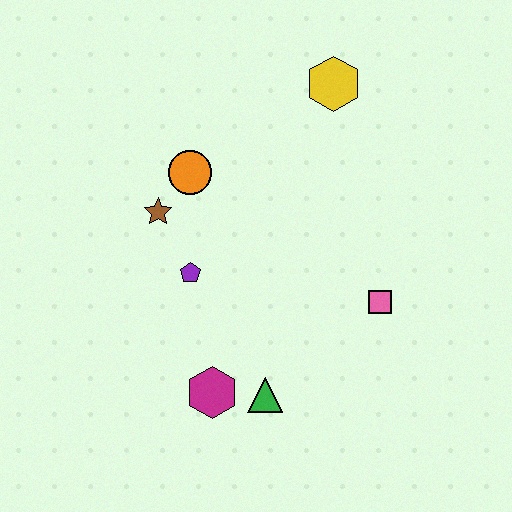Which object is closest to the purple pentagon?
The brown star is closest to the purple pentagon.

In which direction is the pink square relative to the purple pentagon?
The pink square is to the right of the purple pentagon.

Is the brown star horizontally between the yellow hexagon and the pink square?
No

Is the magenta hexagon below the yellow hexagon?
Yes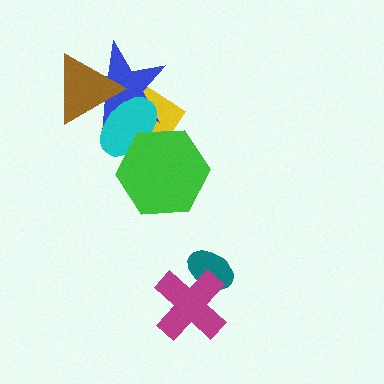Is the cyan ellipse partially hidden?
Yes, it is partially covered by another shape.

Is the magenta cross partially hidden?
No, no other shape covers it.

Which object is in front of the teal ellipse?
The magenta cross is in front of the teal ellipse.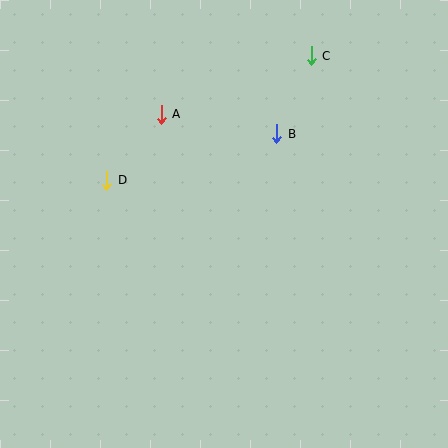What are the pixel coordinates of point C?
Point C is at (311, 56).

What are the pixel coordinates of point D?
Point D is at (107, 180).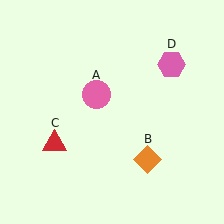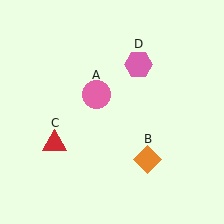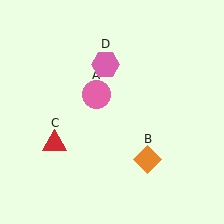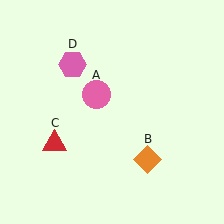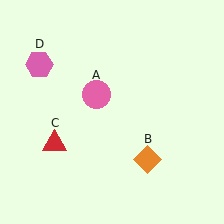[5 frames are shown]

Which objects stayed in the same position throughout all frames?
Pink circle (object A) and orange diamond (object B) and red triangle (object C) remained stationary.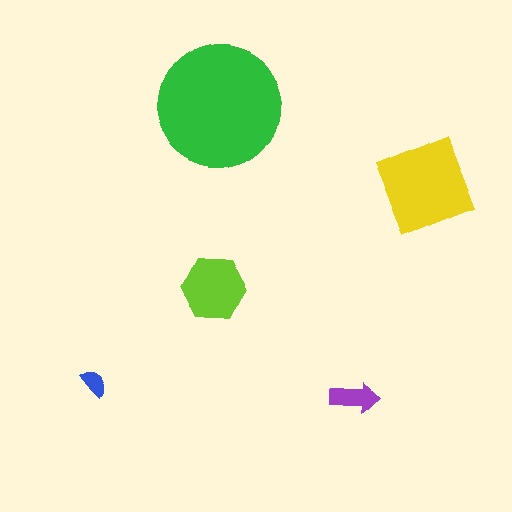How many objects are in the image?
There are 5 objects in the image.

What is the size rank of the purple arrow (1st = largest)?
4th.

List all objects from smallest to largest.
The blue semicircle, the purple arrow, the lime hexagon, the yellow square, the green circle.